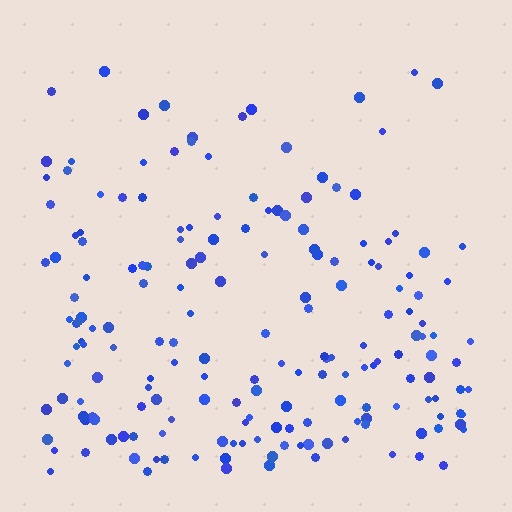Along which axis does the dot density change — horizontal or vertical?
Vertical.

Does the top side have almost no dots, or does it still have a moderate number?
Still a moderate number, just noticeably fewer than the bottom.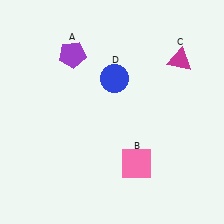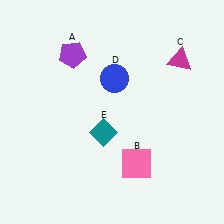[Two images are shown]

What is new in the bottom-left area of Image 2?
A teal diamond (E) was added in the bottom-left area of Image 2.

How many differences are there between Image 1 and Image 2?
There is 1 difference between the two images.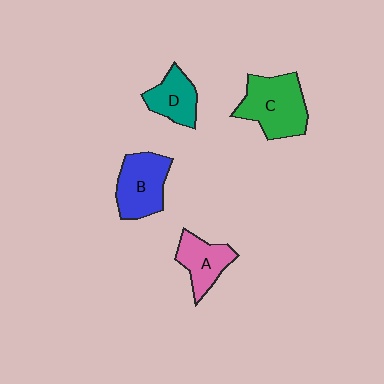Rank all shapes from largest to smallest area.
From largest to smallest: C (green), B (blue), A (pink), D (teal).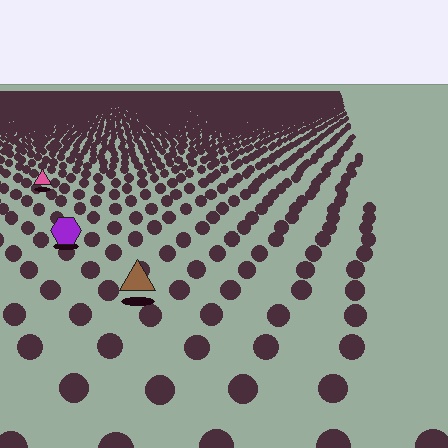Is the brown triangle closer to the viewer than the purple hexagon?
Yes. The brown triangle is closer — you can tell from the texture gradient: the ground texture is coarser near it.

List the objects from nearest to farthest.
From nearest to farthest: the brown triangle, the purple hexagon, the pink triangle.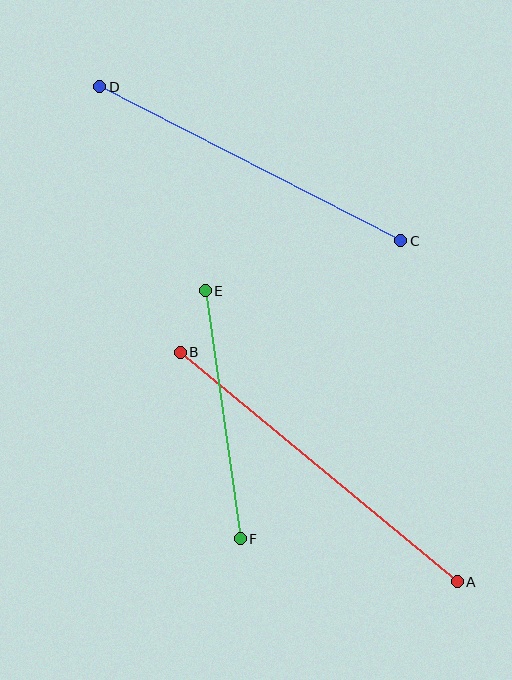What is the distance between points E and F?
The distance is approximately 251 pixels.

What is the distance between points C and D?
The distance is approximately 338 pixels.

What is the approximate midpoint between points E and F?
The midpoint is at approximately (223, 415) pixels.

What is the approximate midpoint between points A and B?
The midpoint is at approximately (319, 467) pixels.